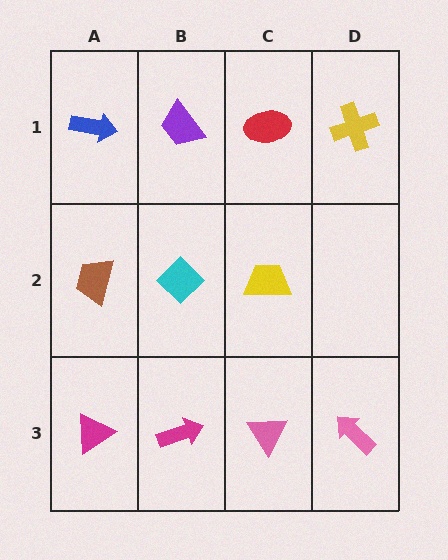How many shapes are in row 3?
4 shapes.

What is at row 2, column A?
A brown trapezoid.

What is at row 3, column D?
A pink arrow.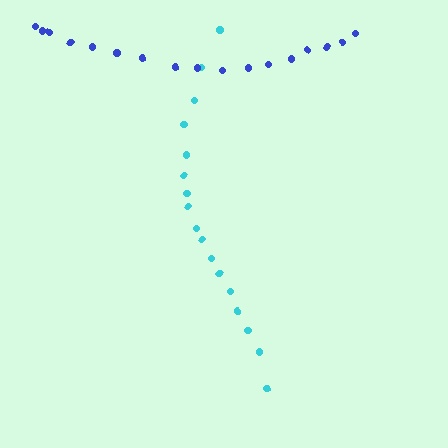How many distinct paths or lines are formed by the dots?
There are 2 distinct paths.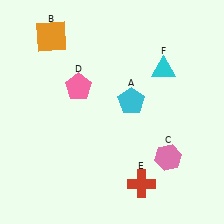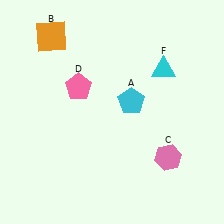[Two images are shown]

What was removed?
The red cross (E) was removed in Image 2.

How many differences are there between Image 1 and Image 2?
There is 1 difference between the two images.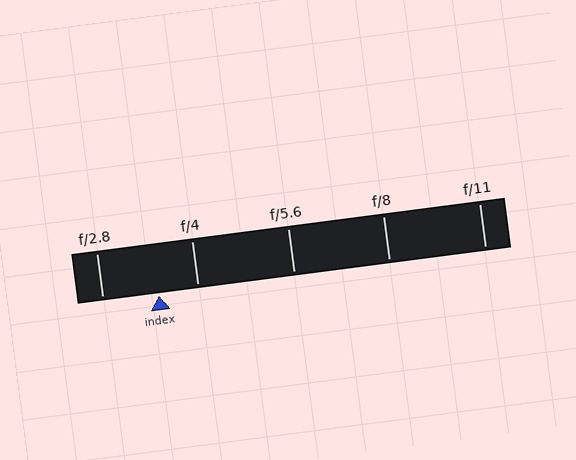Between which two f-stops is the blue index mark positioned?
The index mark is between f/2.8 and f/4.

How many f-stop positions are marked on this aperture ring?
There are 5 f-stop positions marked.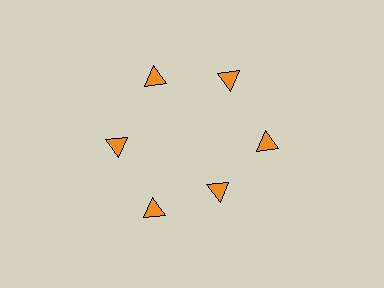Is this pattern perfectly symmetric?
No. The 6 orange triangles are arranged in a ring, but one element near the 5 o'clock position is pulled inward toward the center, breaking the 6-fold rotational symmetry.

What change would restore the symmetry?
The symmetry would be restored by moving it outward, back onto the ring so that all 6 triangles sit at equal angles and equal distance from the center.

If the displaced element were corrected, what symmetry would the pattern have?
It would have 6-fold rotational symmetry — the pattern would map onto itself every 60 degrees.